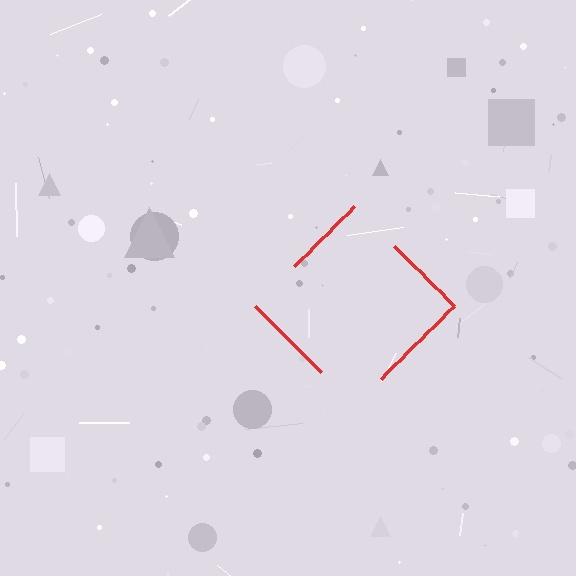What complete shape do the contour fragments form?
The contour fragments form a diamond.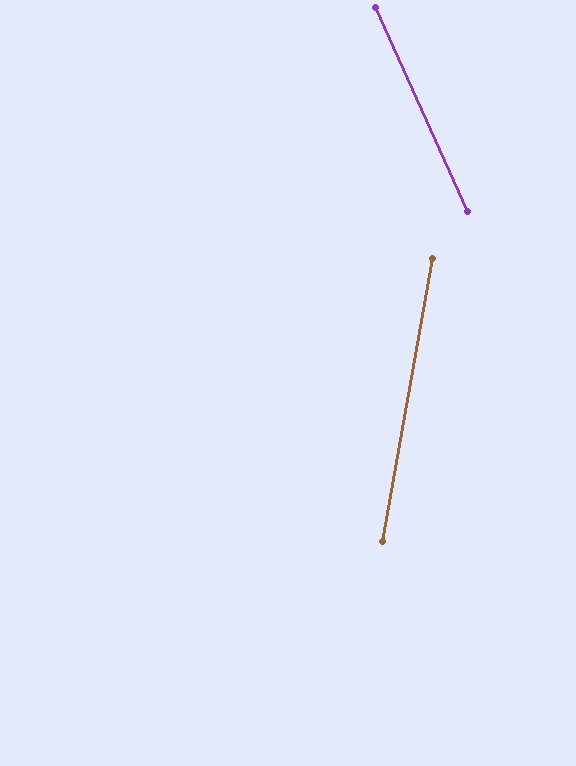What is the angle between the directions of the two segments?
Approximately 34 degrees.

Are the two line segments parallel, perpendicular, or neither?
Neither parallel nor perpendicular — they differ by about 34°.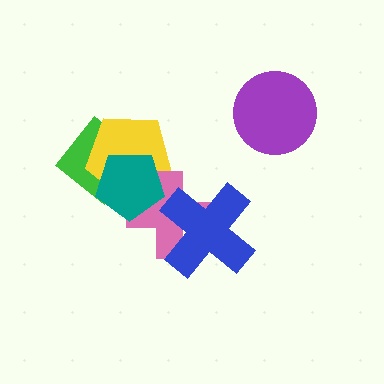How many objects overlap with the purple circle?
0 objects overlap with the purple circle.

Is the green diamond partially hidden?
Yes, it is partially covered by another shape.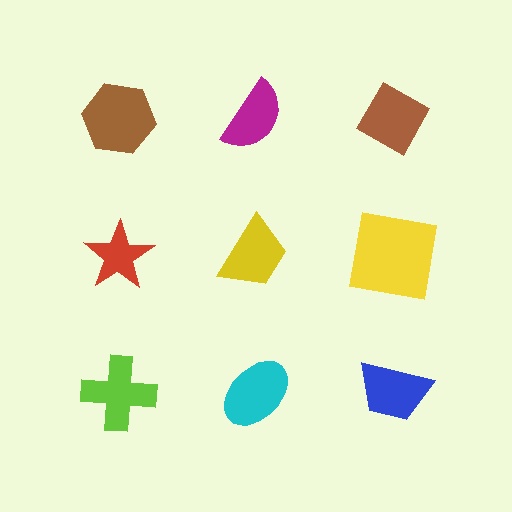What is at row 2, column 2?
A yellow trapezoid.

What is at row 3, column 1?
A lime cross.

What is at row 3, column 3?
A blue trapezoid.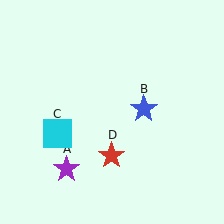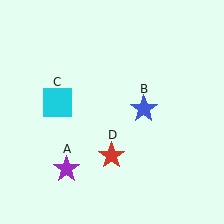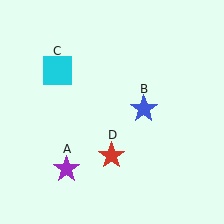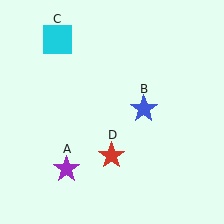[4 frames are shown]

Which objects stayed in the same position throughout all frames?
Purple star (object A) and blue star (object B) and red star (object D) remained stationary.